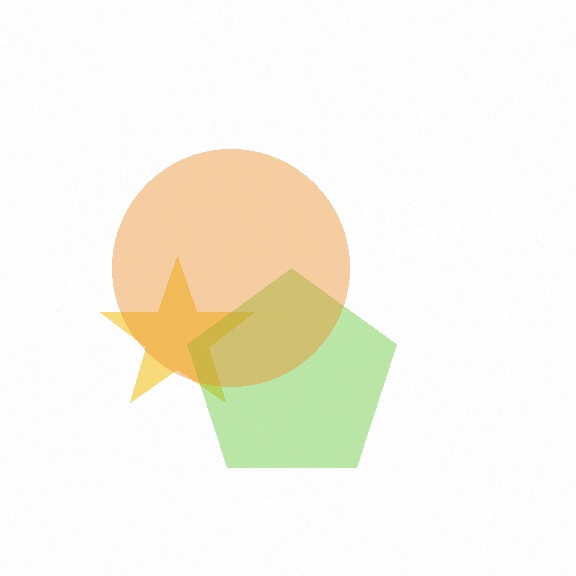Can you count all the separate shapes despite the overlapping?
Yes, there are 3 separate shapes.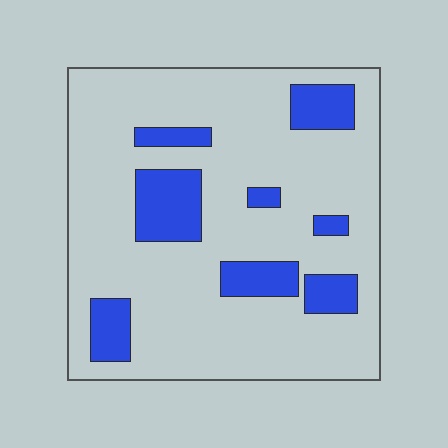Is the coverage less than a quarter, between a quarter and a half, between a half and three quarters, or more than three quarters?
Less than a quarter.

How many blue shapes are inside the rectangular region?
8.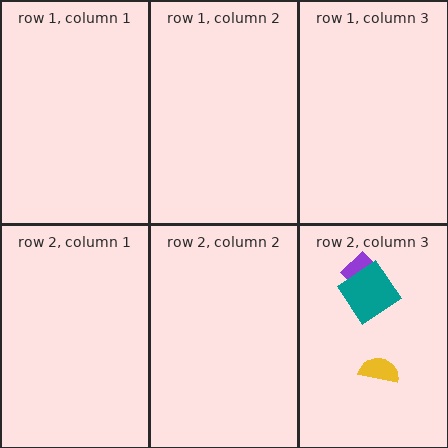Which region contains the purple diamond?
The row 2, column 3 region.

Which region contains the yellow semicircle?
The row 2, column 3 region.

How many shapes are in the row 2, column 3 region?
3.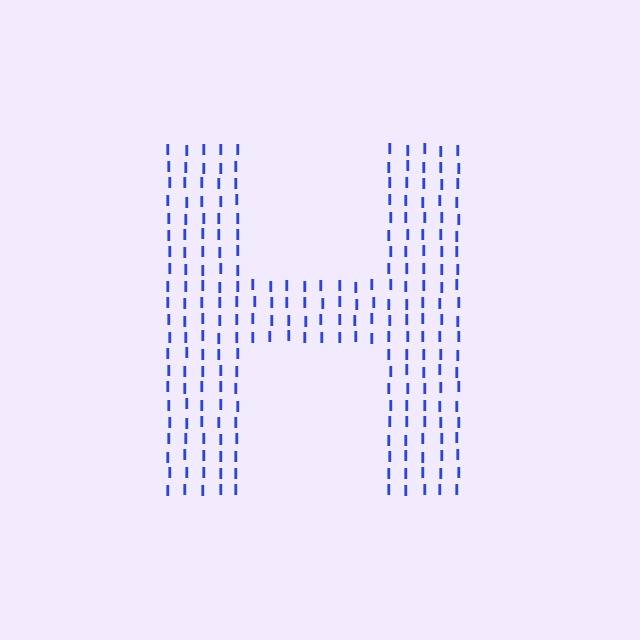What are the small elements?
The small elements are letter I's.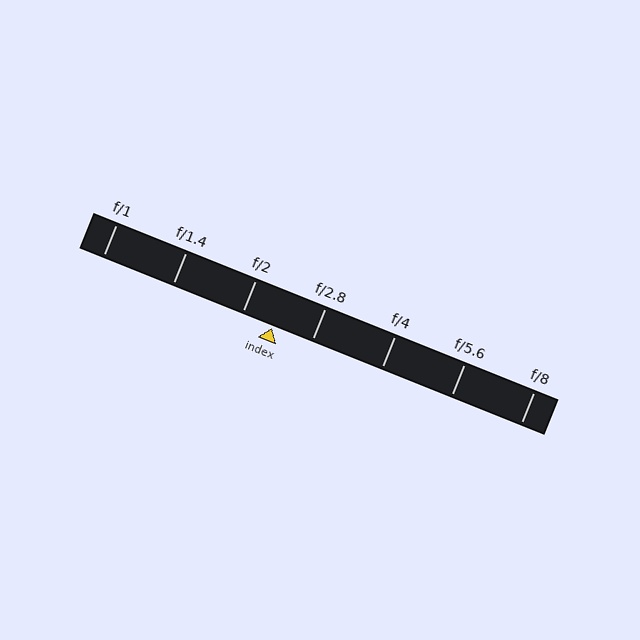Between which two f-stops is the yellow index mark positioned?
The index mark is between f/2 and f/2.8.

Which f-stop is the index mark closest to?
The index mark is closest to f/2.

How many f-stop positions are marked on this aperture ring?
There are 7 f-stop positions marked.